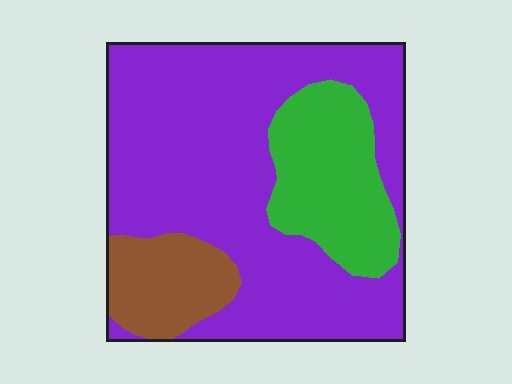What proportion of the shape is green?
Green takes up about one fifth (1/5) of the shape.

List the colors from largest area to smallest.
From largest to smallest: purple, green, brown.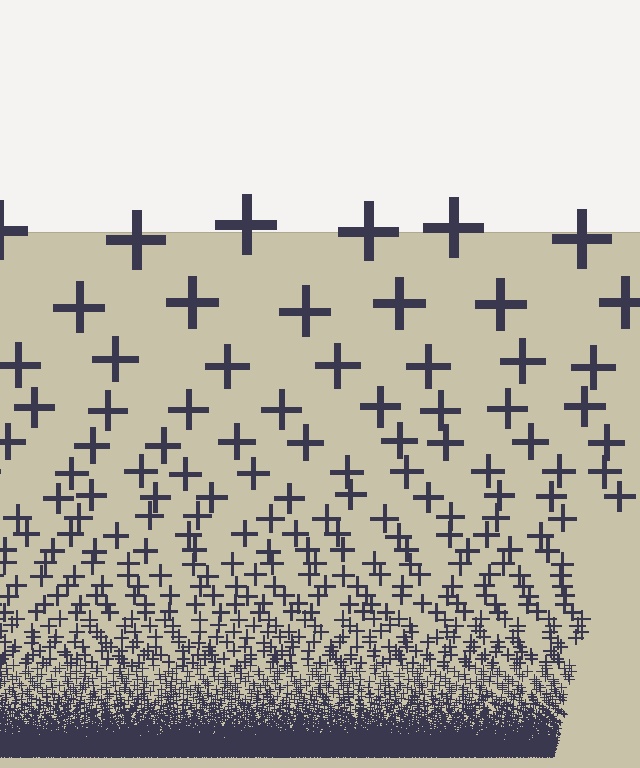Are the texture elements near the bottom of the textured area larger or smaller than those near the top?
Smaller. The gradient is inverted — elements near the bottom are smaller and denser.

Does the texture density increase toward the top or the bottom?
Density increases toward the bottom.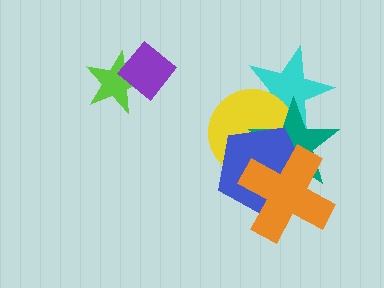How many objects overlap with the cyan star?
3 objects overlap with the cyan star.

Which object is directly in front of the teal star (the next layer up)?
The blue pentagon is directly in front of the teal star.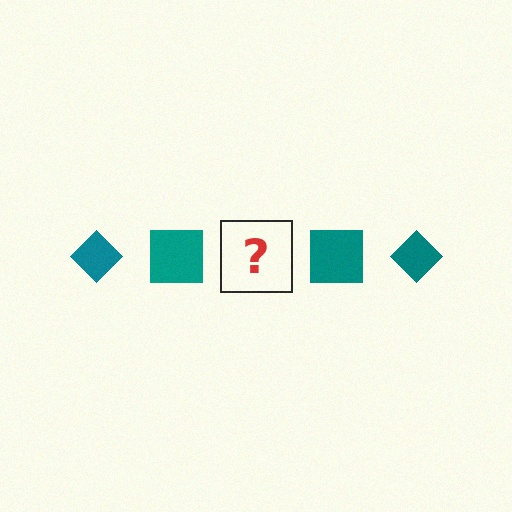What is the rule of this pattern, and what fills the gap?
The rule is that the pattern cycles through diamond, square shapes in teal. The gap should be filled with a teal diamond.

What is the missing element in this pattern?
The missing element is a teal diamond.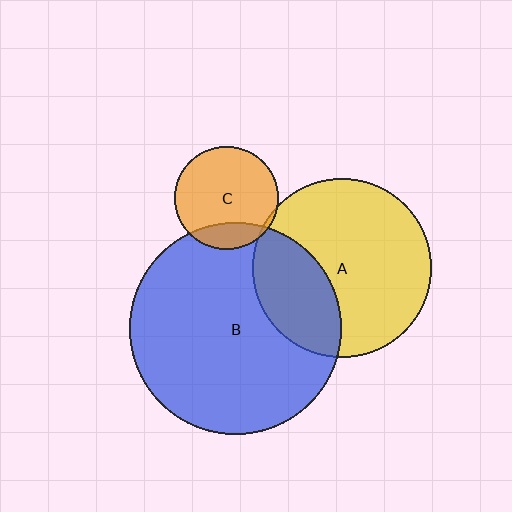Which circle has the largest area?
Circle B (blue).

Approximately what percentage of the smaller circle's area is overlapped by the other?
Approximately 5%.